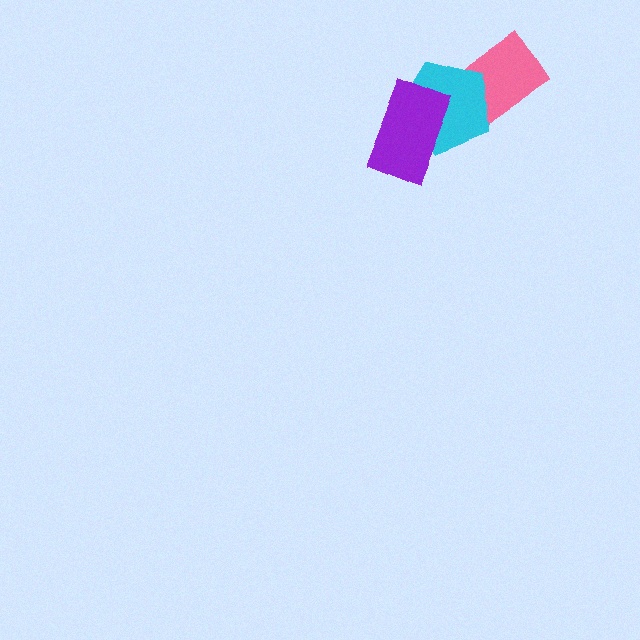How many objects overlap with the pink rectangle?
1 object overlaps with the pink rectangle.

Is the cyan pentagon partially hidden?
Yes, it is partially covered by another shape.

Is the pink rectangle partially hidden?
Yes, it is partially covered by another shape.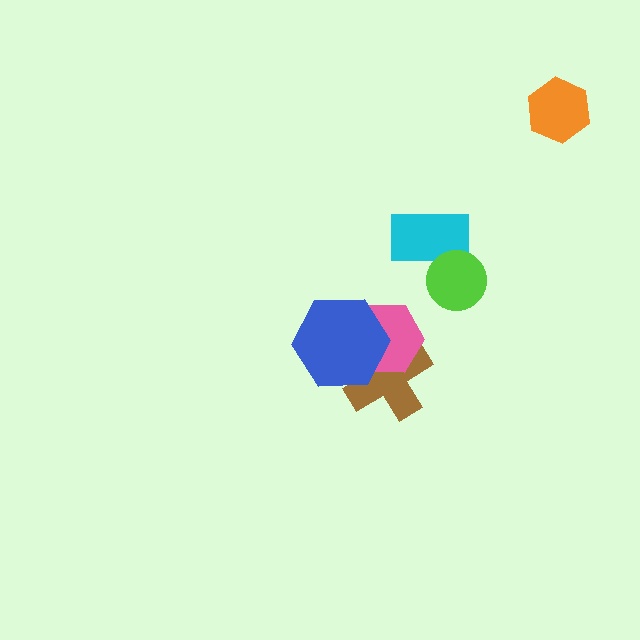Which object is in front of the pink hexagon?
The blue hexagon is in front of the pink hexagon.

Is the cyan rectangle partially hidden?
Yes, it is partially covered by another shape.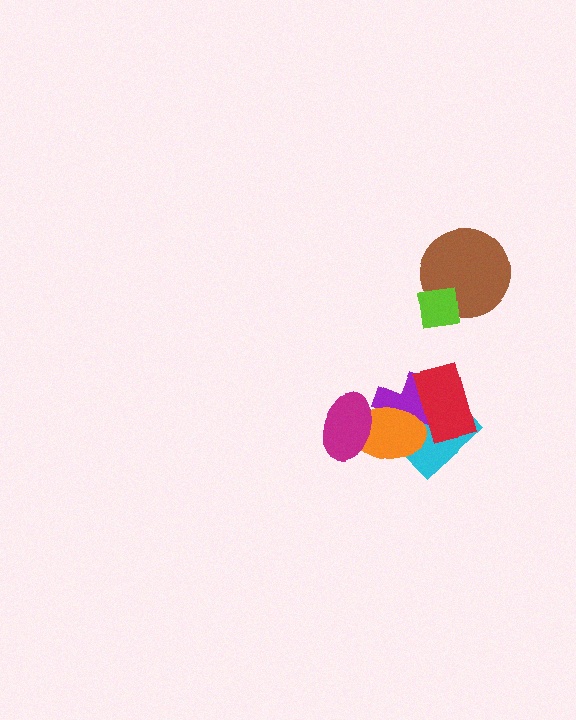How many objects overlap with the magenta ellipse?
1 object overlaps with the magenta ellipse.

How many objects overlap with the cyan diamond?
3 objects overlap with the cyan diamond.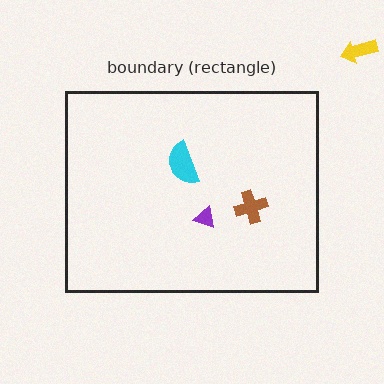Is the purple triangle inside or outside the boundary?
Inside.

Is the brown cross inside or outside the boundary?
Inside.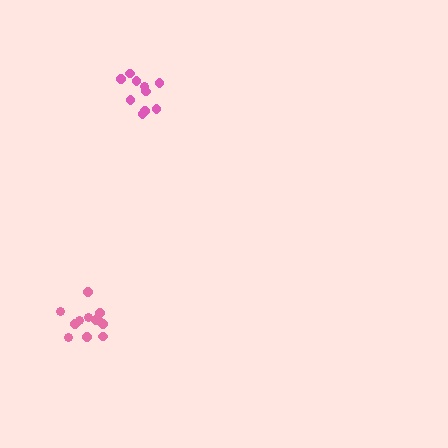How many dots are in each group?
Group 1: 12 dots, Group 2: 11 dots (23 total).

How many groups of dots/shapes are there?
There are 2 groups.